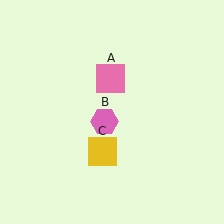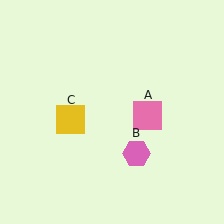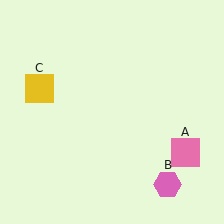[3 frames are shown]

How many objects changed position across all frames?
3 objects changed position: pink square (object A), pink hexagon (object B), yellow square (object C).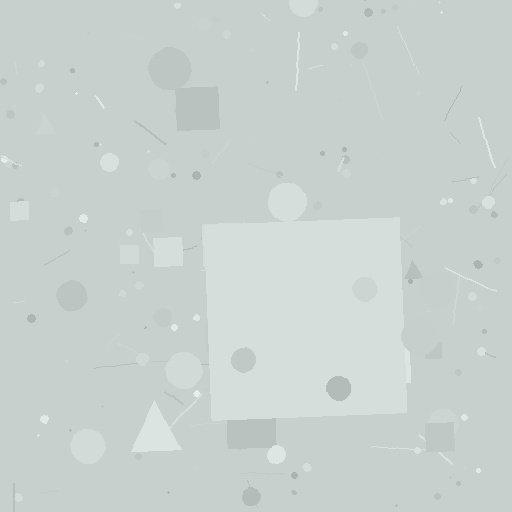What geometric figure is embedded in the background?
A square is embedded in the background.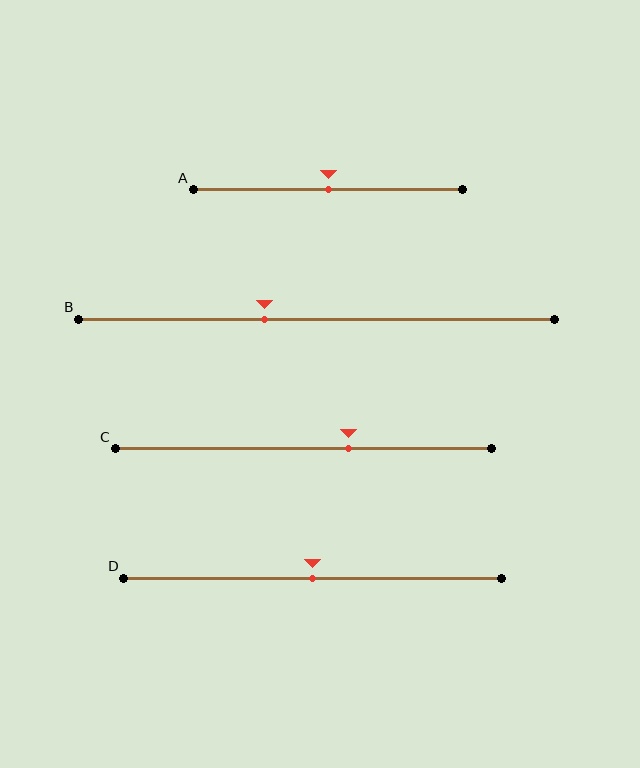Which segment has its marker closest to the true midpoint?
Segment A has its marker closest to the true midpoint.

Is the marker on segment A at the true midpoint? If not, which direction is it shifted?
Yes, the marker on segment A is at the true midpoint.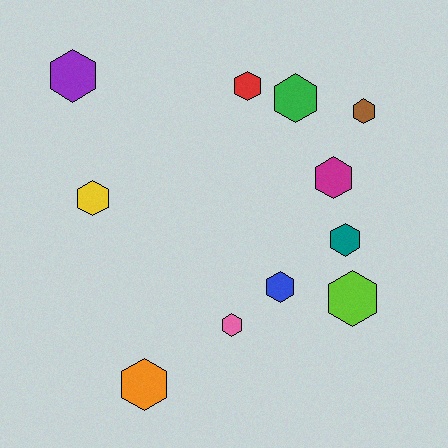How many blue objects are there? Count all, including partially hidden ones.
There is 1 blue object.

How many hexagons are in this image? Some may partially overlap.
There are 11 hexagons.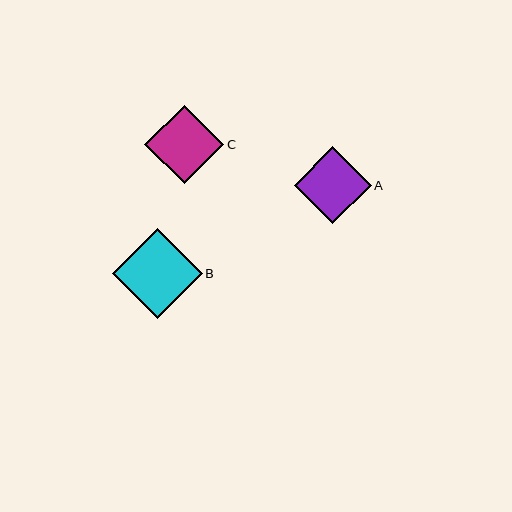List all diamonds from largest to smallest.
From largest to smallest: B, C, A.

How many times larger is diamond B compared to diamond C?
Diamond B is approximately 1.1 times the size of diamond C.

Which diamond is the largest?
Diamond B is the largest with a size of approximately 89 pixels.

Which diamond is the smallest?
Diamond A is the smallest with a size of approximately 77 pixels.